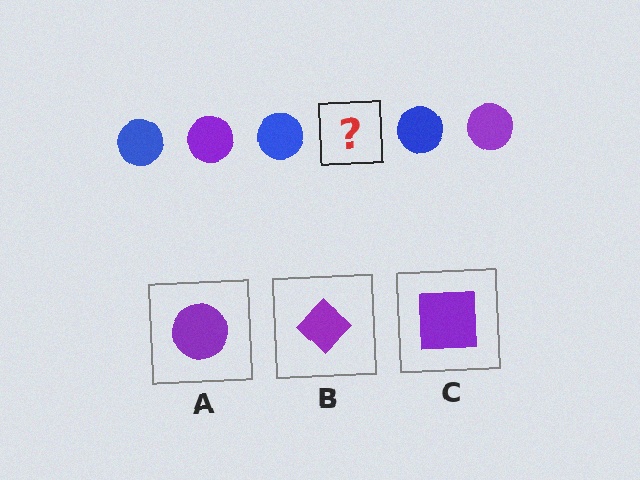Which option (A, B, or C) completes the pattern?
A.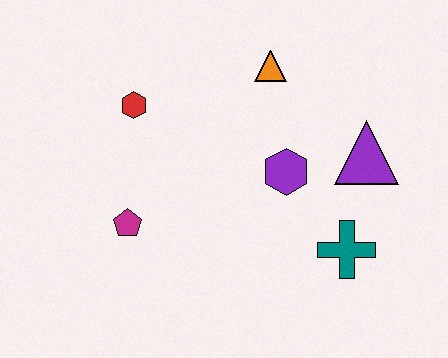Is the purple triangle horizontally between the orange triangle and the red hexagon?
No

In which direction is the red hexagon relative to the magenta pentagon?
The red hexagon is above the magenta pentagon.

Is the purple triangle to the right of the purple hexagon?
Yes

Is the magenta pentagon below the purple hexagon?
Yes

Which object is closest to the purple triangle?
The purple hexagon is closest to the purple triangle.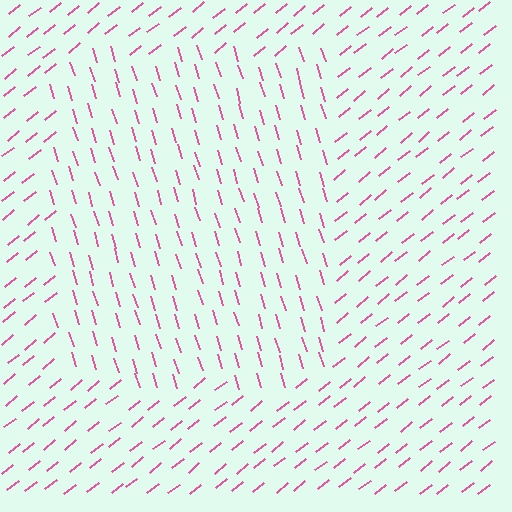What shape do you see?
I see a rectangle.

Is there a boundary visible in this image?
Yes, there is a texture boundary formed by a change in line orientation.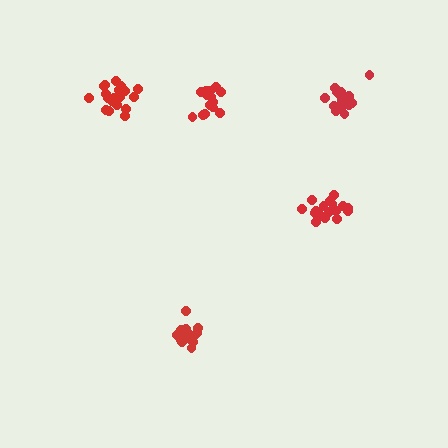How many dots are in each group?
Group 1: 16 dots, Group 2: 21 dots, Group 3: 16 dots, Group 4: 17 dots, Group 5: 18 dots (88 total).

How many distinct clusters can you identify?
There are 5 distinct clusters.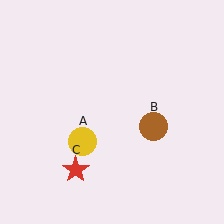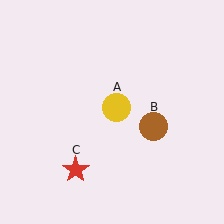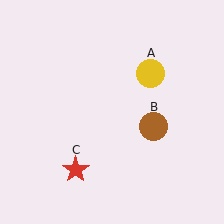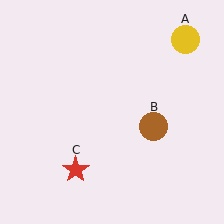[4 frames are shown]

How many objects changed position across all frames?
1 object changed position: yellow circle (object A).